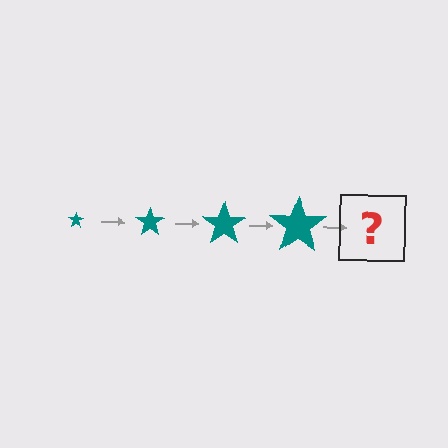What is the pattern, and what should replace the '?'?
The pattern is that the star gets progressively larger each step. The '?' should be a teal star, larger than the previous one.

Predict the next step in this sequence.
The next step is a teal star, larger than the previous one.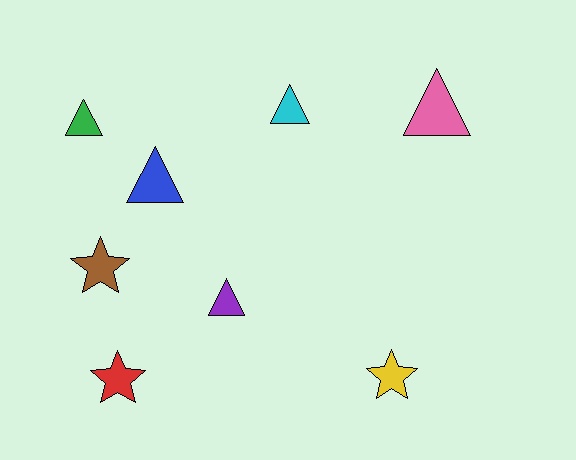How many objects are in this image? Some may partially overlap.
There are 8 objects.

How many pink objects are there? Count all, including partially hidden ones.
There is 1 pink object.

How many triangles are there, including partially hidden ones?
There are 5 triangles.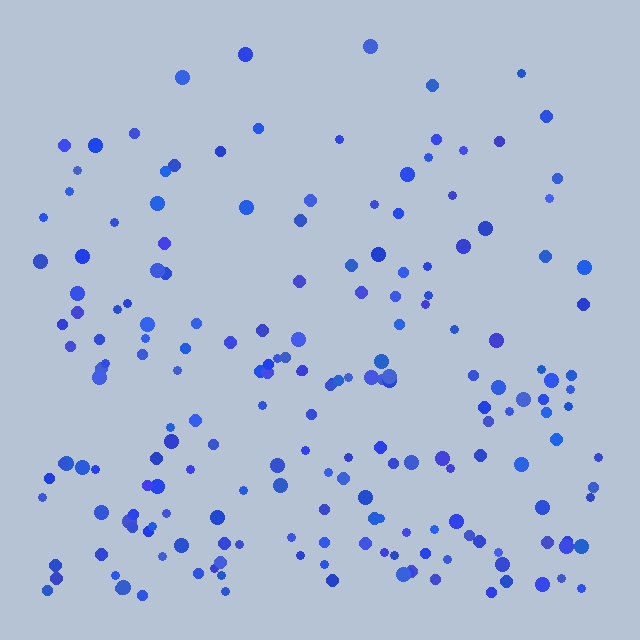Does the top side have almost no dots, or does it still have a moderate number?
Still a moderate number, just noticeably fewer than the bottom.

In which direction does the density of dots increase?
From top to bottom, with the bottom side densest.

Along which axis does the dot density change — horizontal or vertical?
Vertical.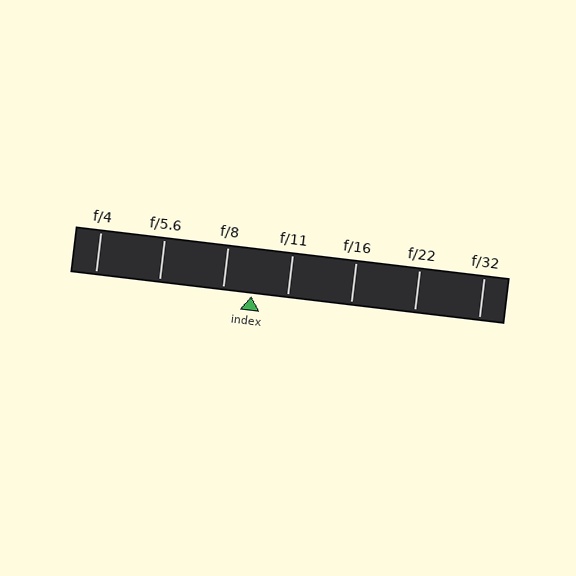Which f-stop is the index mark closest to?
The index mark is closest to f/8.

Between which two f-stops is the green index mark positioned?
The index mark is between f/8 and f/11.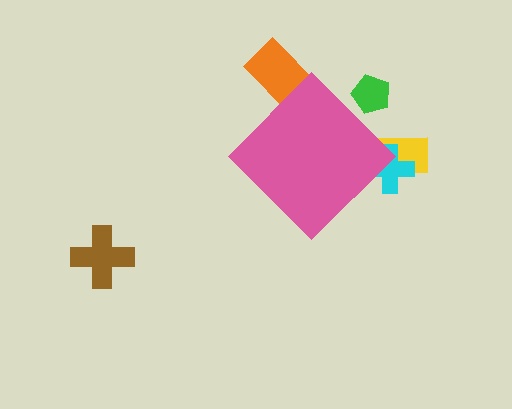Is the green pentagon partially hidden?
Yes, the green pentagon is partially hidden behind the pink diamond.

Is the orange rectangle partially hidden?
Yes, the orange rectangle is partially hidden behind the pink diamond.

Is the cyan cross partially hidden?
Yes, the cyan cross is partially hidden behind the pink diamond.